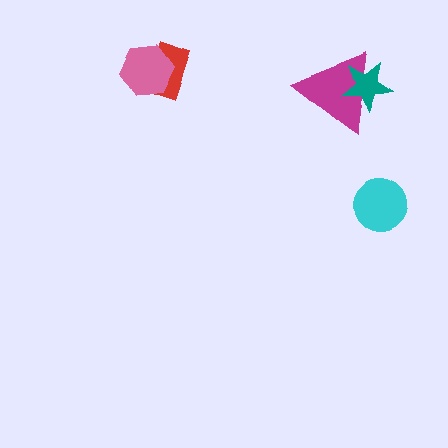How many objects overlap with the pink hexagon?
1 object overlaps with the pink hexagon.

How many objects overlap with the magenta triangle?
1 object overlaps with the magenta triangle.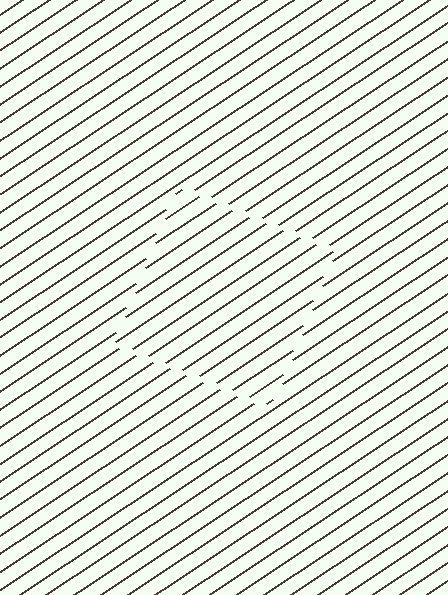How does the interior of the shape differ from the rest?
The interior of the shape contains the same grating, shifted by half a period — the contour is defined by the phase discontinuity where line-ends from the inner and outer gratings abut.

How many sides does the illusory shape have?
4 sides — the line-ends trace a square.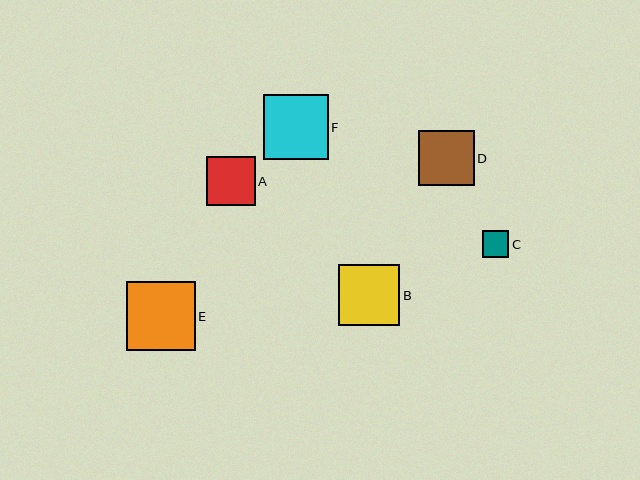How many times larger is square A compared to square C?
Square A is approximately 1.8 times the size of square C.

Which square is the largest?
Square E is the largest with a size of approximately 69 pixels.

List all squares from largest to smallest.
From largest to smallest: E, F, B, D, A, C.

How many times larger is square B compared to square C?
Square B is approximately 2.3 times the size of square C.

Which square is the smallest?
Square C is the smallest with a size of approximately 27 pixels.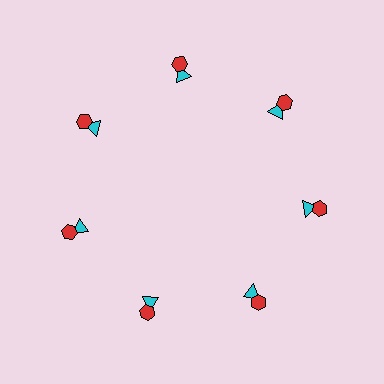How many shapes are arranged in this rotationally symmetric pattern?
There are 14 shapes, arranged in 7 groups of 2.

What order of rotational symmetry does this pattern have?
This pattern has 7-fold rotational symmetry.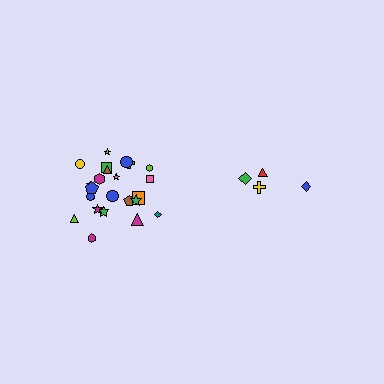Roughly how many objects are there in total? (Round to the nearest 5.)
Roughly 30 objects in total.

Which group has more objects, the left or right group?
The left group.